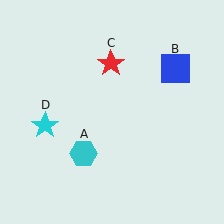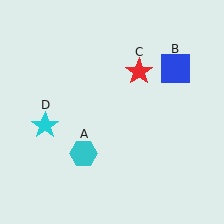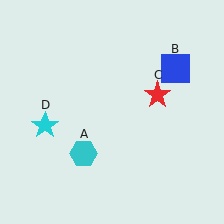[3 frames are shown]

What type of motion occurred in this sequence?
The red star (object C) rotated clockwise around the center of the scene.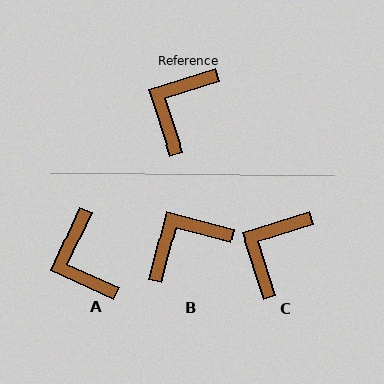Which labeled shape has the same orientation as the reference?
C.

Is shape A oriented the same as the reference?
No, it is off by about 48 degrees.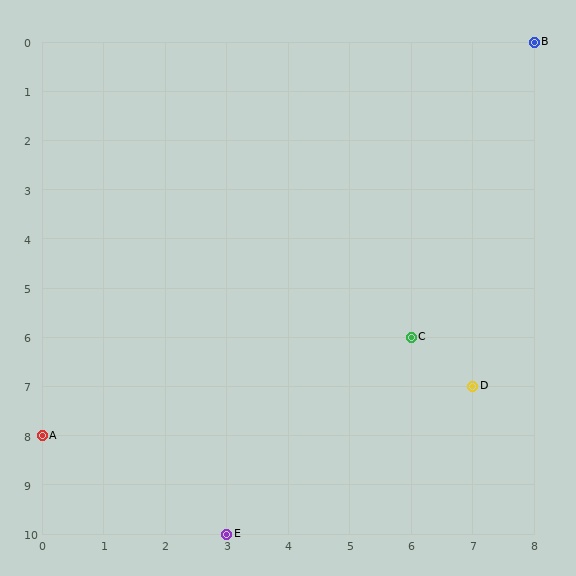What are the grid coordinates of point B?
Point B is at grid coordinates (8, 0).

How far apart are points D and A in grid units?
Points D and A are 7 columns and 1 row apart (about 7.1 grid units diagonally).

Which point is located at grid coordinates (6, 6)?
Point C is at (6, 6).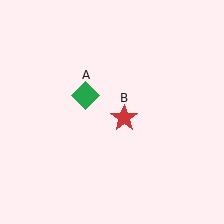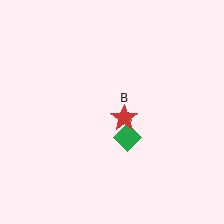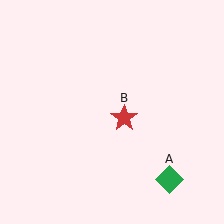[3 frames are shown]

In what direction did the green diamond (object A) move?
The green diamond (object A) moved down and to the right.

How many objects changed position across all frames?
1 object changed position: green diamond (object A).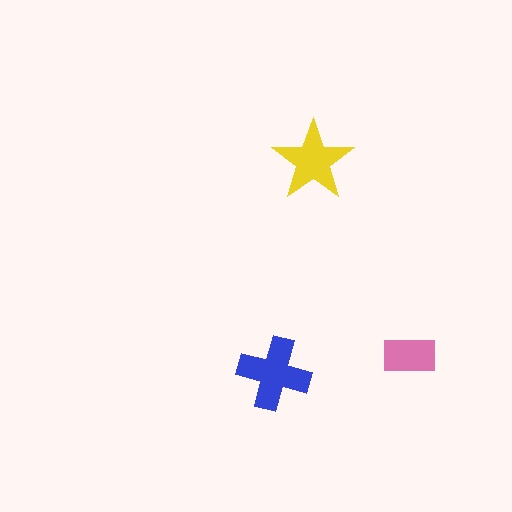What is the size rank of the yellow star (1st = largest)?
2nd.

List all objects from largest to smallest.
The blue cross, the yellow star, the pink rectangle.